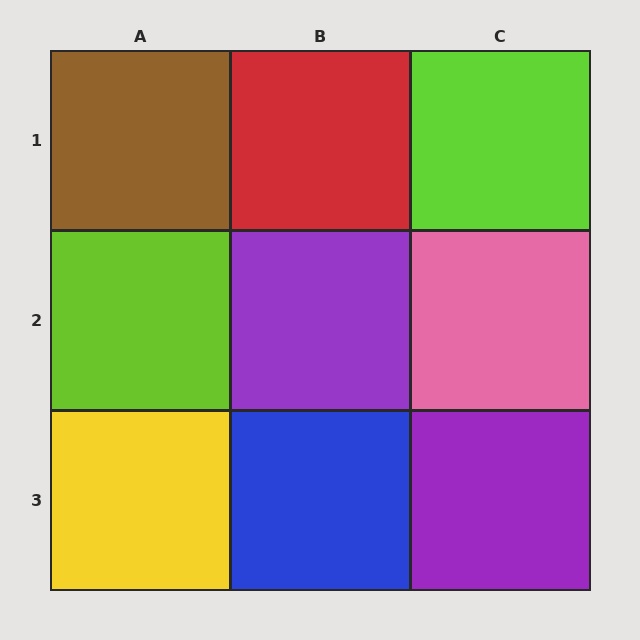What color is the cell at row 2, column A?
Lime.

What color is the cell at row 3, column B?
Blue.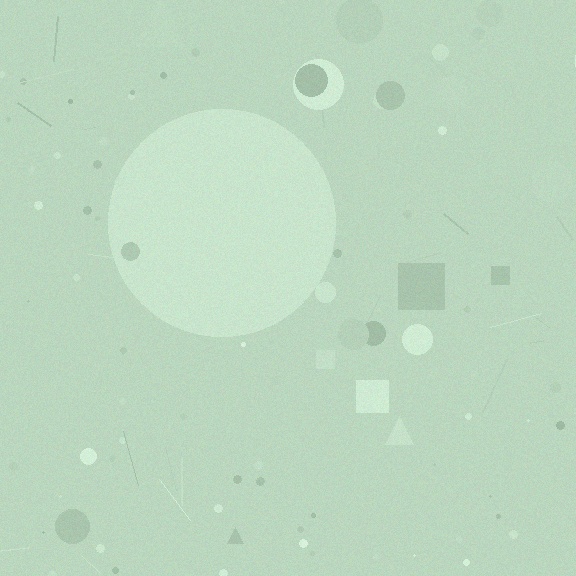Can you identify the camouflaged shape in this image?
The camouflaged shape is a circle.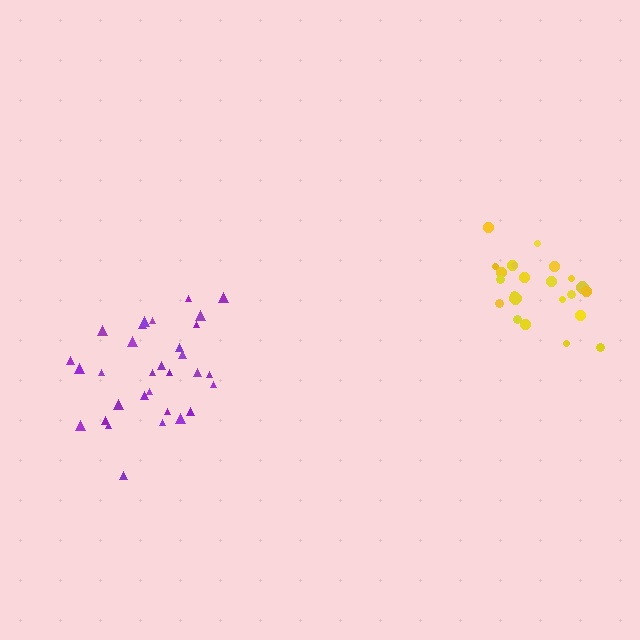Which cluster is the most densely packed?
Yellow.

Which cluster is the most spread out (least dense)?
Purple.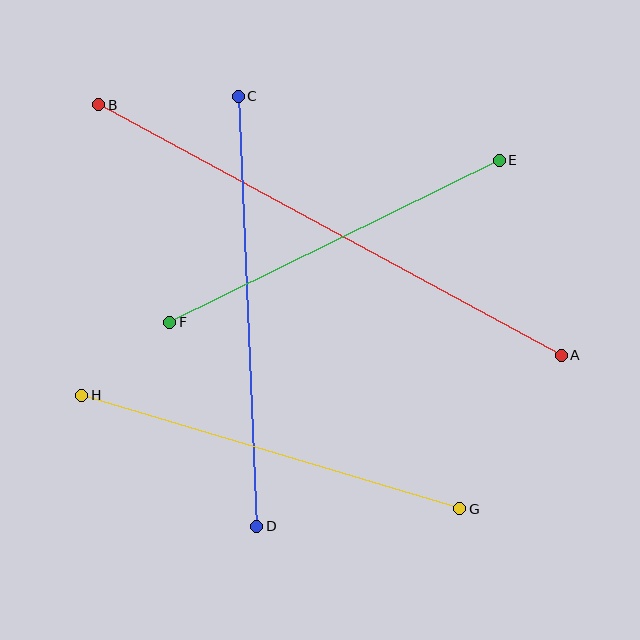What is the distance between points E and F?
The distance is approximately 367 pixels.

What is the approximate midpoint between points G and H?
The midpoint is at approximately (271, 452) pixels.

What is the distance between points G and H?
The distance is approximately 394 pixels.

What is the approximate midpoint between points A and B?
The midpoint is at approximately (330, 230) pixels.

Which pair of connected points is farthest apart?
Points A and B are farthest apart.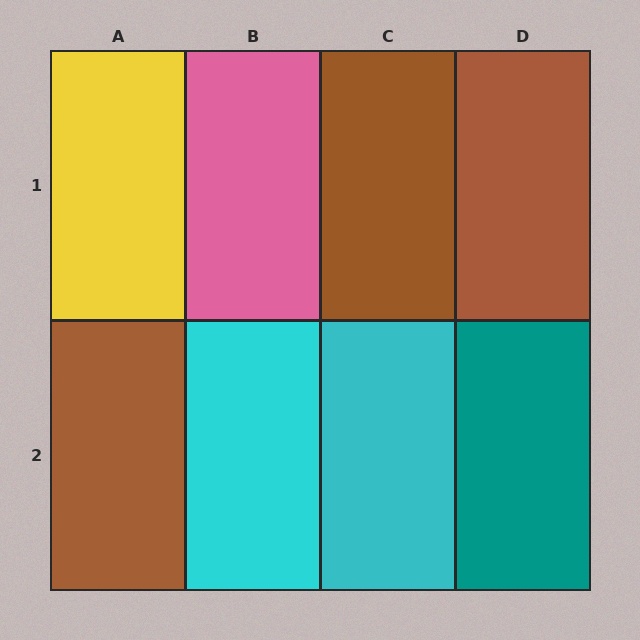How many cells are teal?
1 cell is teal.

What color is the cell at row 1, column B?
Pink.